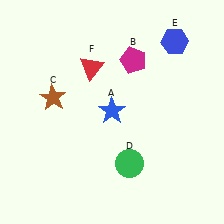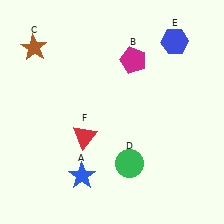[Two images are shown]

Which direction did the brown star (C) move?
The brown star (C) moved up.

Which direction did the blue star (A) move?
The blue star (A) moved down.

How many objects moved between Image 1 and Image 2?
3 objects moved between the two images.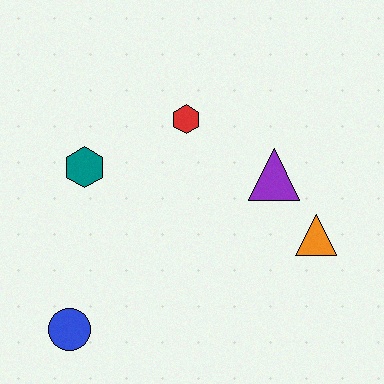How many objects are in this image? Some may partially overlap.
There are 5 objects.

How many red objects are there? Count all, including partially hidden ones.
There is 1 red object.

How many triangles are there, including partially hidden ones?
There are 2 triangles.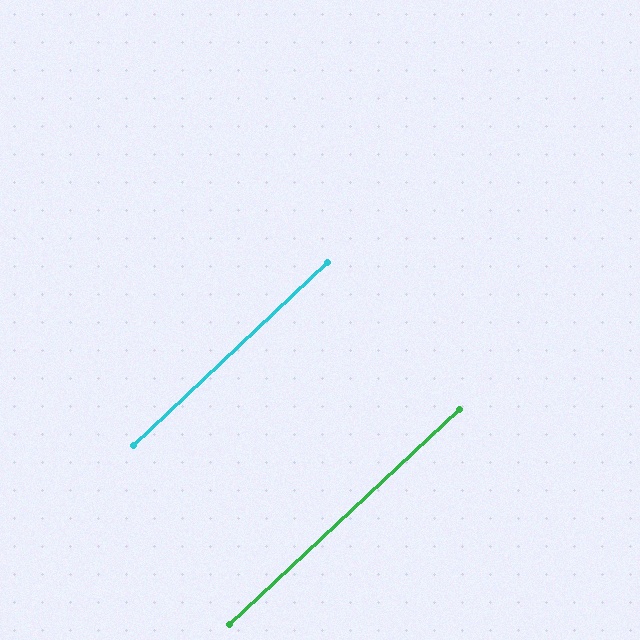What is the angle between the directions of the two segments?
Approximately 0 degrees.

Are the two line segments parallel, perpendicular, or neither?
Parallel — their directions differ by only 0.1°.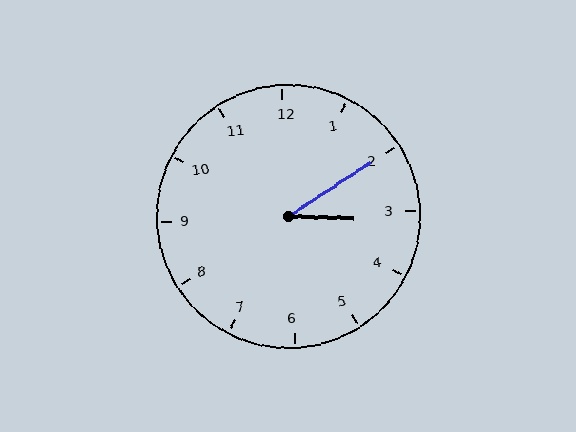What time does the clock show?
3:10.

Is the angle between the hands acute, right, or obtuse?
It is acute.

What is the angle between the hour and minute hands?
Approximately 35 degrees.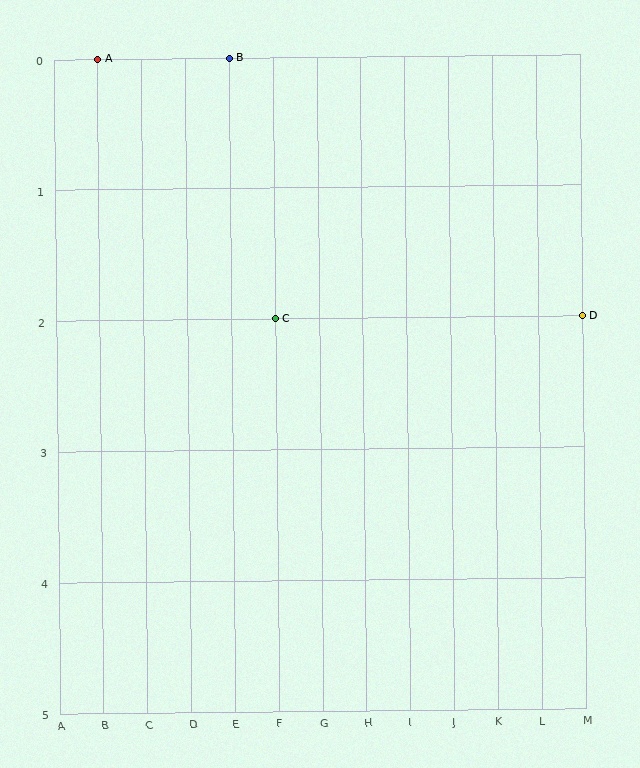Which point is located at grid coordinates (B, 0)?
Point A is at (B, 0).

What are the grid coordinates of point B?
Point B is at grid coordinates (E, 0).